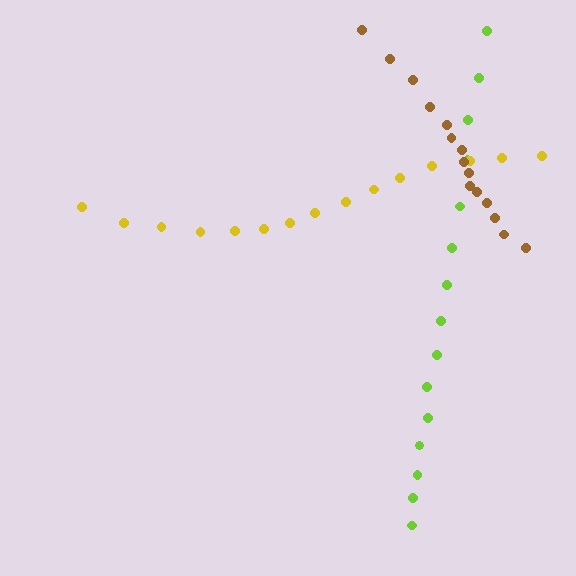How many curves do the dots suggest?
There are 3 distinct paths.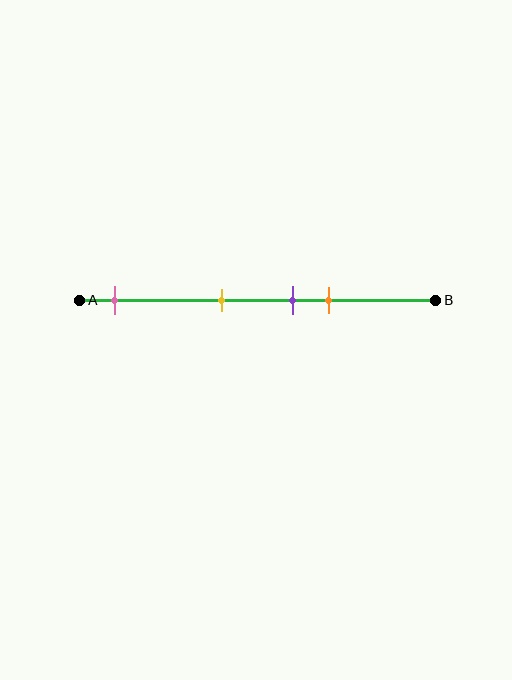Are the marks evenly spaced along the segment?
No, the marks are not evenly spaced.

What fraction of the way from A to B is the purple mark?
The purple mark is approximately 60% (0.6) of the way from A to B.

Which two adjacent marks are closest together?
The purple and orange marks are the closest adjacent pair.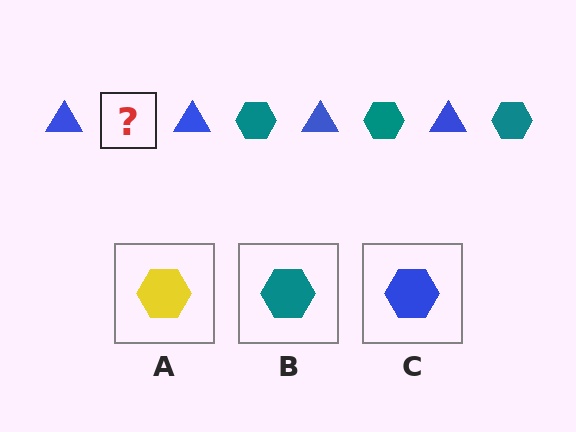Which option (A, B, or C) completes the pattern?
B.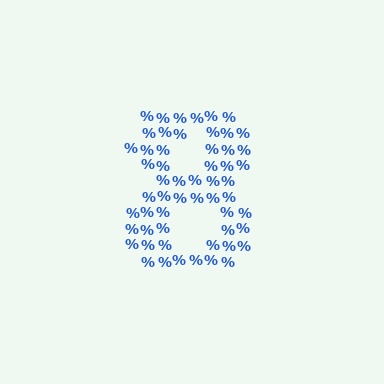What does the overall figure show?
The overall figure shows the digit 8.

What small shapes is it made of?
It is made of small percent signs.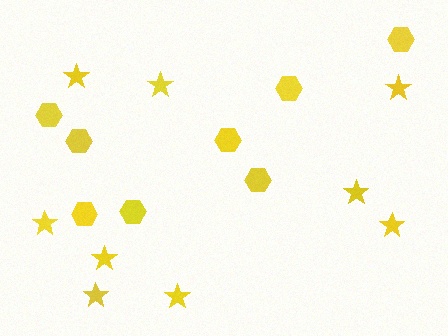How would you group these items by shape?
There are 2 groups: one group of hexagons (8) and one group of stars (9).